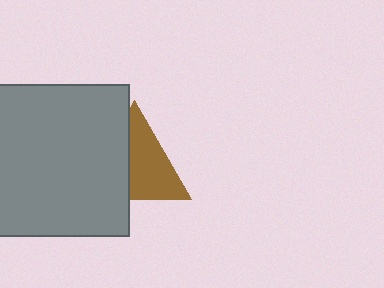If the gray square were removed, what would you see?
You would see the complete brown triangle.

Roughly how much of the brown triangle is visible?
About half of it is visible (roughly 58%).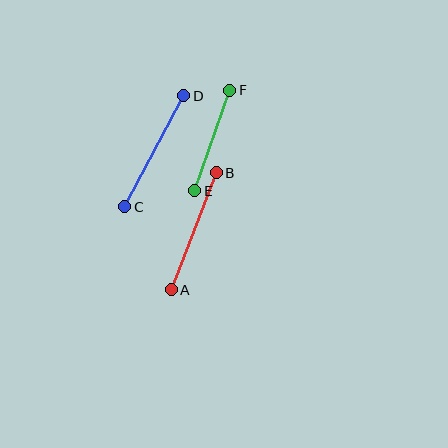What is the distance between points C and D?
The distance is approximately 126 pixels.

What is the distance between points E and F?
The distance is approximately 106 pixels.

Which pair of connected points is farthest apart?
Points C and D are farthest apart.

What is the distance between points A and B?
The distance is approximately 125 pixels.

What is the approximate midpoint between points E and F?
The midpoint is at approximately (212, 140) pixels.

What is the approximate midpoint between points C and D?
The midpoint is at approximately (154, 151) pixels.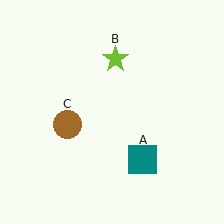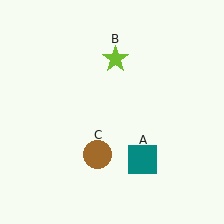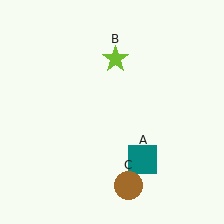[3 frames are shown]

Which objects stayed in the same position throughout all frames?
Teal square (object A) and lime star (object B) remained stationary.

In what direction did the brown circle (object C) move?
The brown circle (object C) moved down and to the right.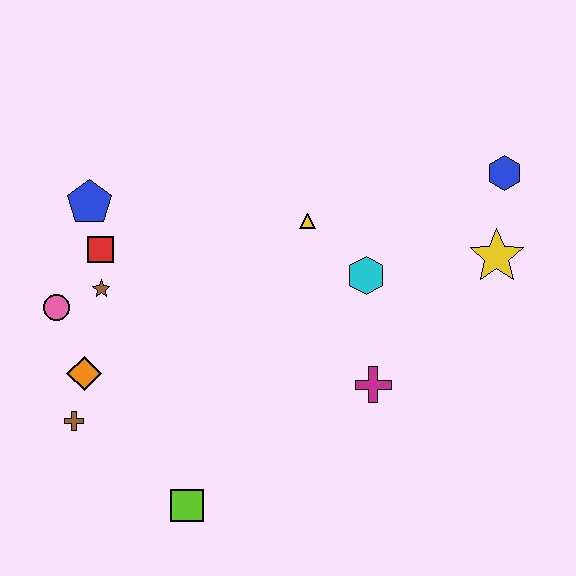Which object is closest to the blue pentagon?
The red square is closest to the blue pentagon.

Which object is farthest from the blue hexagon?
The brown cross is farthest from the blue hexagon.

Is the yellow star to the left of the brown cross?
No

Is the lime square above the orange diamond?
No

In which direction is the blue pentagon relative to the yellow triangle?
The blue pentagon is to the left of the yellow triangle.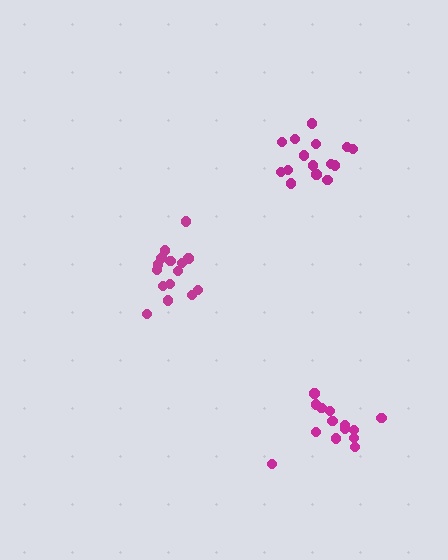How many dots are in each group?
Group 1: 15 dots, Group 2: 15 dots, Group 3: 14 dots (44 total).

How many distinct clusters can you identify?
There are 3 distinct clusters.